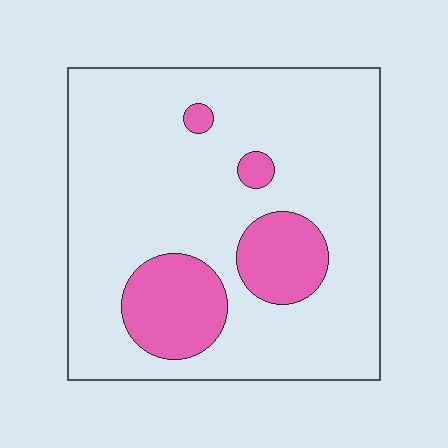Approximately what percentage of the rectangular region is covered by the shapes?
Approximately 20%.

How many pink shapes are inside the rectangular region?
4.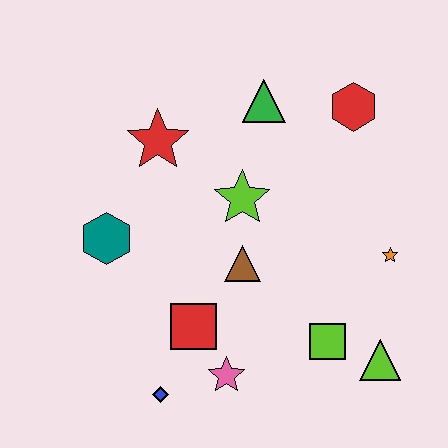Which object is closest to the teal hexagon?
The red star is closest to the teal hexagon.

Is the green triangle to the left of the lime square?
Yes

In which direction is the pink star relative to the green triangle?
The pink star is below the green triangle.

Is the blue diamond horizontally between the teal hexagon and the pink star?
Yes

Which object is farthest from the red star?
The lime triangle is farthest from the red star.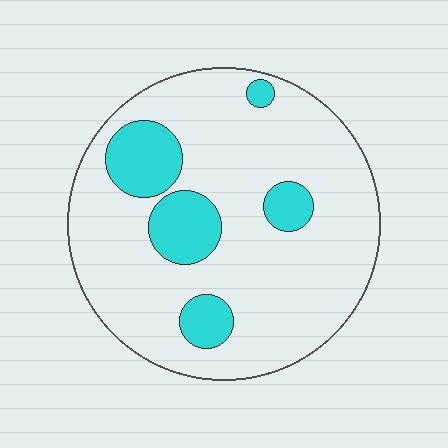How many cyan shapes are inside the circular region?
5.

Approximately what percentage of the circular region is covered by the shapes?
Approximately 20%.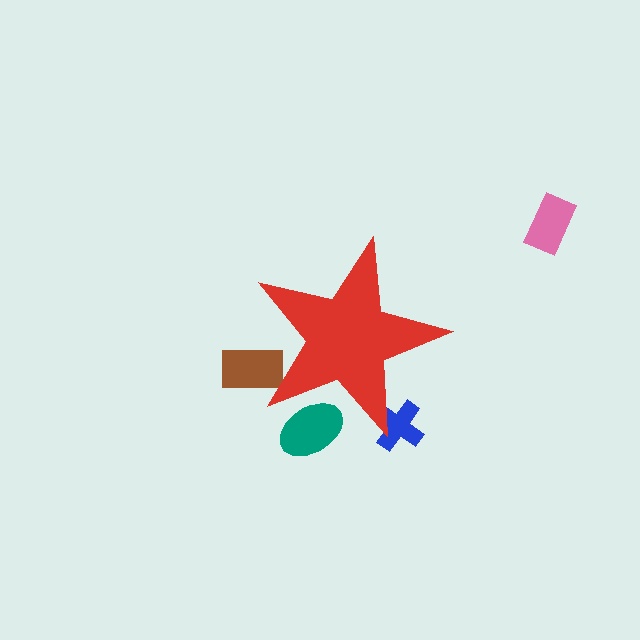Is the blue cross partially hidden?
Yes, the blue cross is partially hidden behind the red star.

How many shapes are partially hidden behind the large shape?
3 shapes are partially hidden.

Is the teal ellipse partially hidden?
Yes, the teal ellipse is partially hidden behind the red star.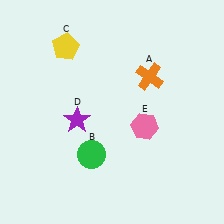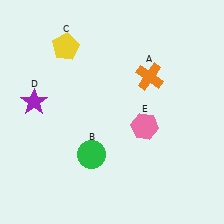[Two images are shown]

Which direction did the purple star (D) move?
The purple star (D) moved left.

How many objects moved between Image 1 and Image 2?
1 object moved between the two images.